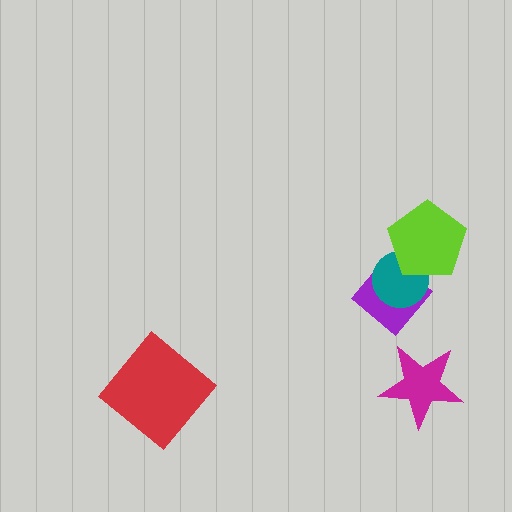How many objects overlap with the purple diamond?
2 objects overlap with the purple diamond.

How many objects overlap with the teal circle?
2 objects overlap with the teal circle.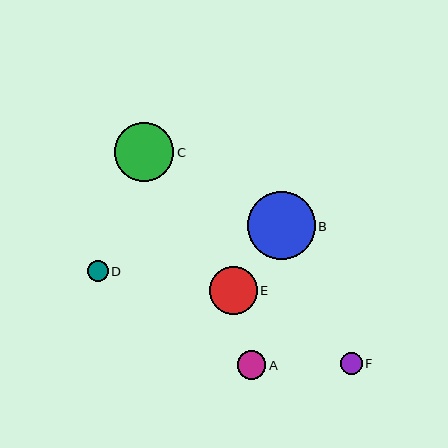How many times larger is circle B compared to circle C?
Circle B is approximately 1.1 times the size of circle C.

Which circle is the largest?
Circle B is the largest with a size of approximately 68 pixels.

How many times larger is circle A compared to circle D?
Circle A is approximately 1.4 times the size of circle D.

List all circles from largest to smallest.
From largest to smallest: B, C, E, A, F, D.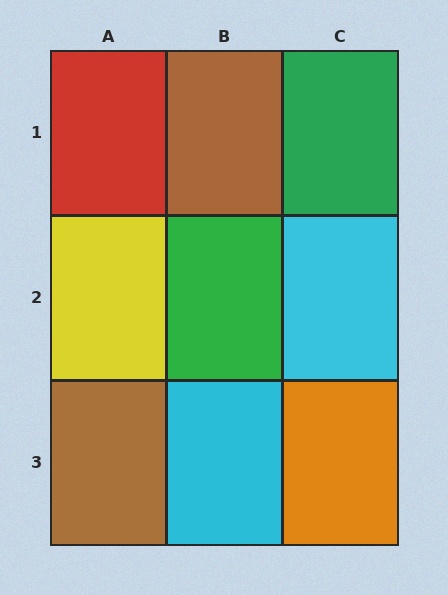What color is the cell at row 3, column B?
Cyan.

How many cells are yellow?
1 cell is yellow.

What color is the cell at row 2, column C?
Cyan.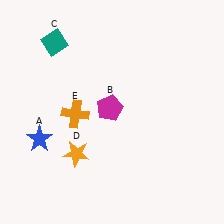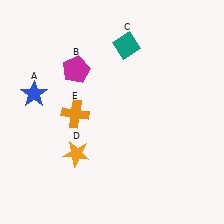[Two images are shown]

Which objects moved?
The objects that moved are: the blue star (A), the magenta pentagon (B), the teal diamond (C).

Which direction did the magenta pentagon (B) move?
The magenta pentagon (B) moved up.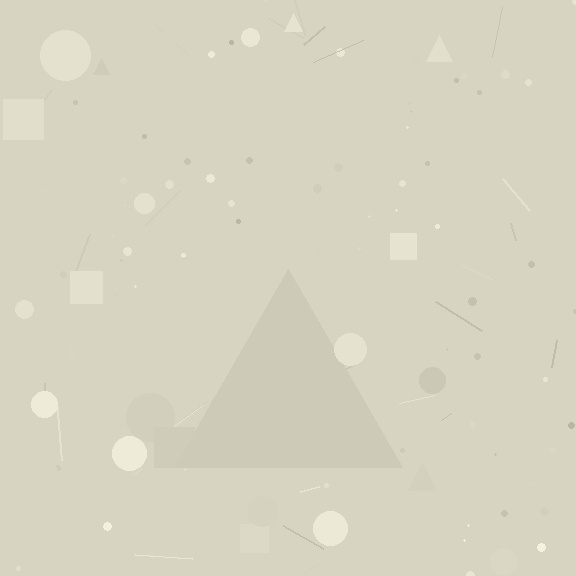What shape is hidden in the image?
A triangle is hidden in the image.